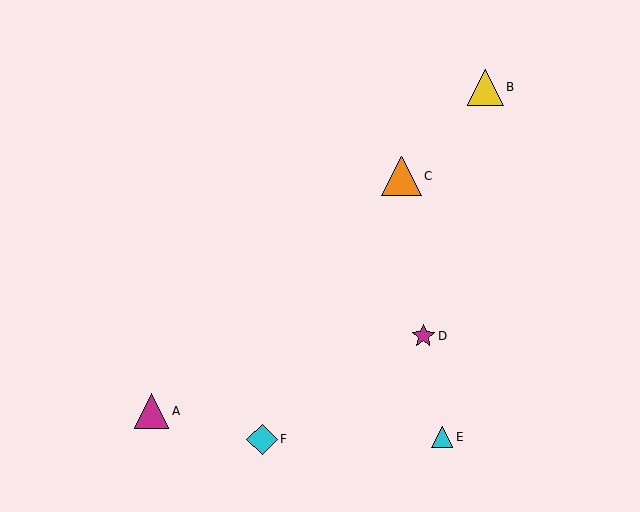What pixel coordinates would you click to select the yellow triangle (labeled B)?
Click at (485, 87) to select the yellow triangle B.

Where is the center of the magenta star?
The center of the magenta star is at (423, 336).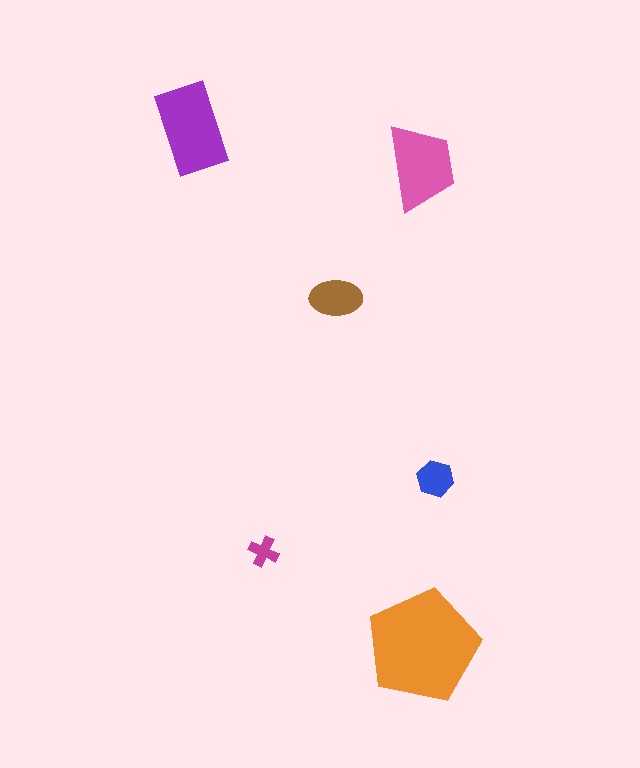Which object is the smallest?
The magenta cross.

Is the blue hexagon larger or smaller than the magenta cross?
Larger.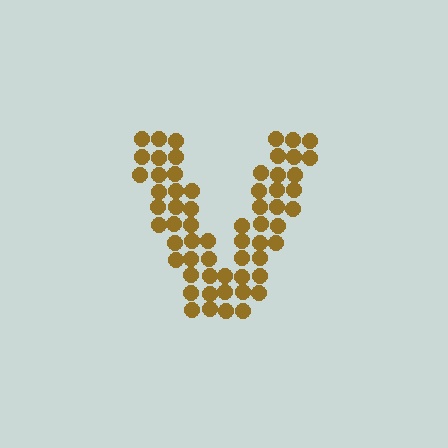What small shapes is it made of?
It is made of small circles.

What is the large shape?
The large shape is the letter V.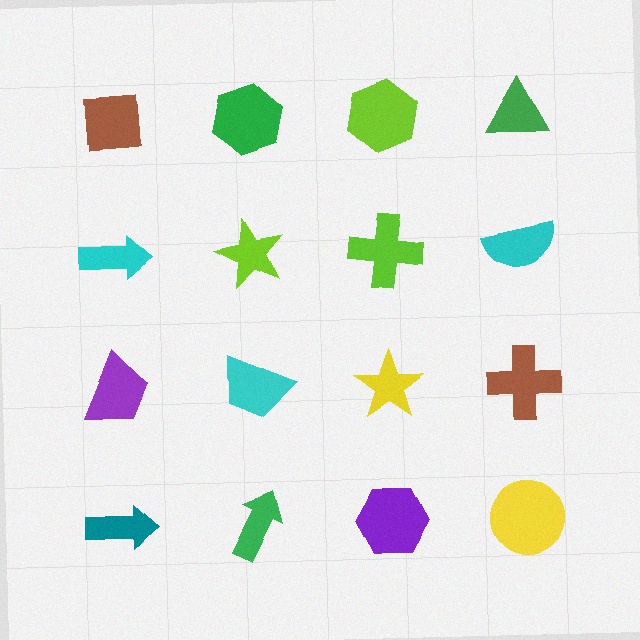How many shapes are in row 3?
4 shapes.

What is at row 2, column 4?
A cyan semicircle.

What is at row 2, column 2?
A lime star.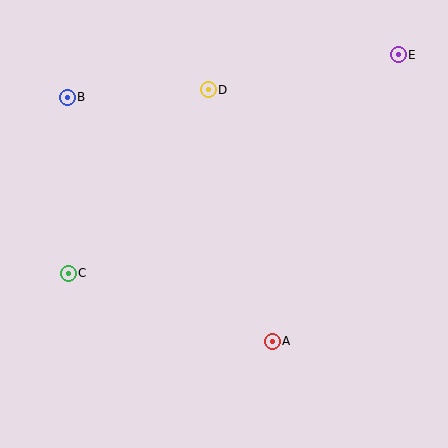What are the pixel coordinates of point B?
Point B is at (67, 97).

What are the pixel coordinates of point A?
Point A is at (272, 341).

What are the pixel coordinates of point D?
Point D is at (208, 90).